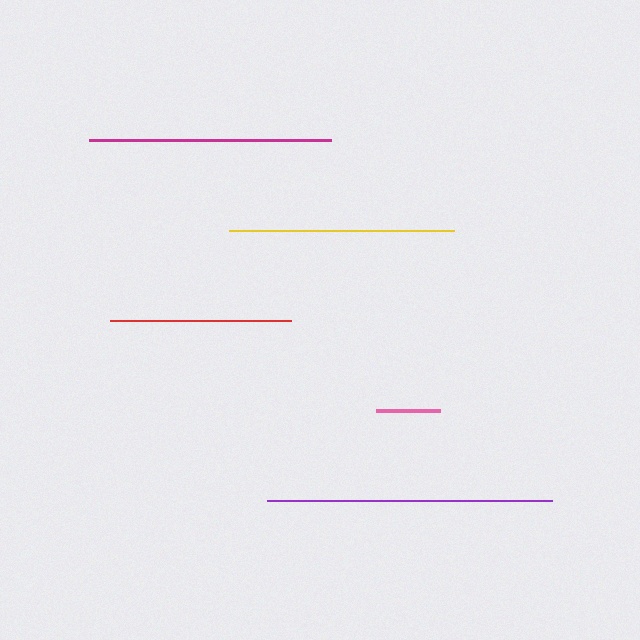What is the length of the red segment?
The red segment is approximately 180 pixels long.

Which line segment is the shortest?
The pink line is the shortest at approximately 64 pixels.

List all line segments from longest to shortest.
From longest to shortest: purple, magenta, yellow, red, pink.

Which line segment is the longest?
The purple line is the longest at approximately 285 pixels.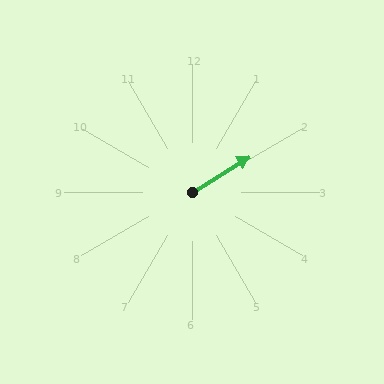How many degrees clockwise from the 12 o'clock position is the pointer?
Approximately 58 degrees.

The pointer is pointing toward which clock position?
Roughly 2 o'clock.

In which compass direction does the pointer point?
Northeast.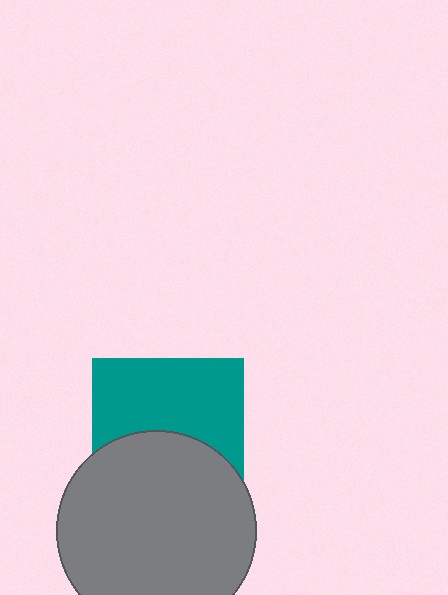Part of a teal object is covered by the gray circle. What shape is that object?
It is a square.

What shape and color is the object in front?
The object in front is a gray circle.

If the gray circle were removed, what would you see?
You would see the complete teal square.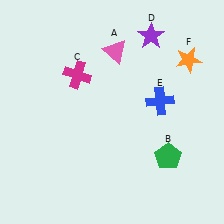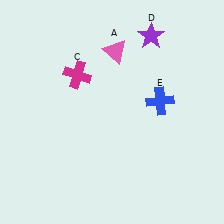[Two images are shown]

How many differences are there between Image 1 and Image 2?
There are 2 differences between the two images.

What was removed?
The green pentagon (B), the orange star (F) were removed in Image 2.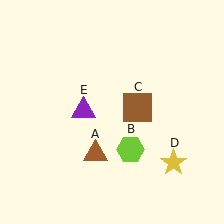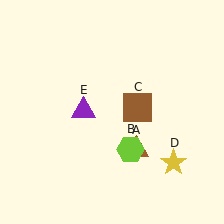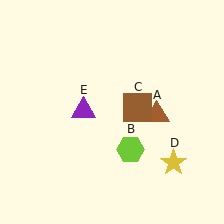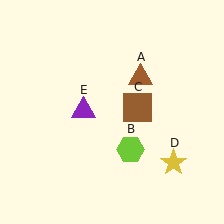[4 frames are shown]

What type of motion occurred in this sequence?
The brown triangle (object A) rotated counterclockwise around the center of the scene.